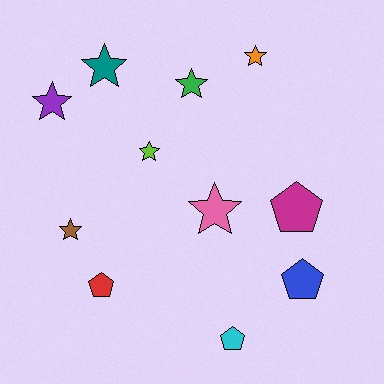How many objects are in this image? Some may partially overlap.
There are 11 objects.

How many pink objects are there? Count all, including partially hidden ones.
There is 1 pink object.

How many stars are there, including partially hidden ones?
There are 7 stars.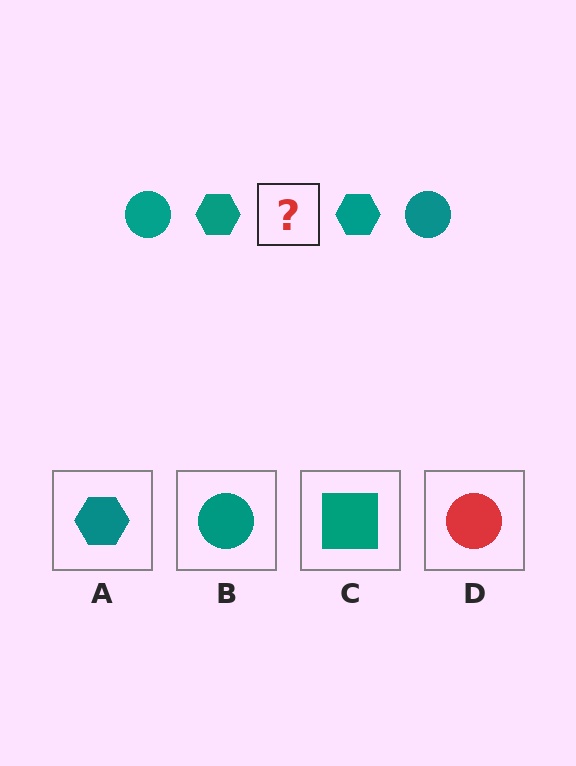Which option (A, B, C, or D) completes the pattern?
B.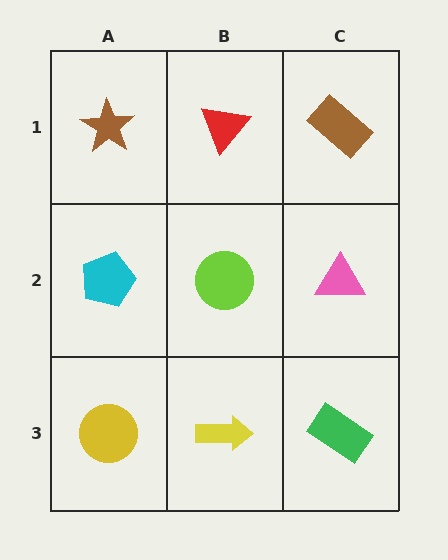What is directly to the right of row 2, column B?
A pink triangle.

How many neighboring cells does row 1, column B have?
3.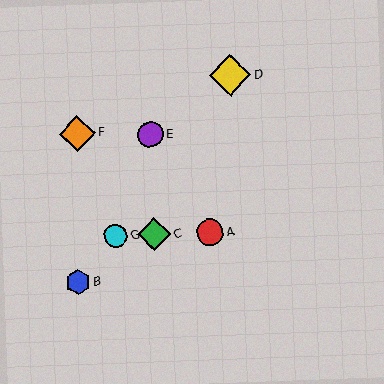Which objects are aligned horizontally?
Objects A, C, G are aligned horizontally.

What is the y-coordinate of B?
Object B is at y≈282.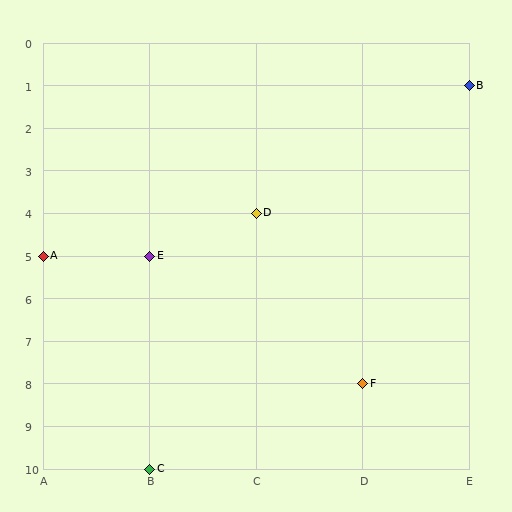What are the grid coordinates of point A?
Point A is at grid coordinates (A, 5).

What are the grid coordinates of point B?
Point B is at grid coordinates (E, 1).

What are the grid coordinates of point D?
Point D is at grid coordinates (C, 4).